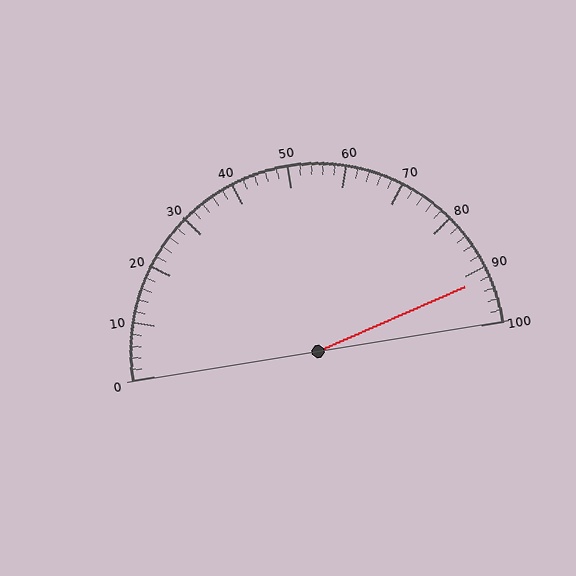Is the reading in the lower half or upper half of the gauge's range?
The reading is in the upper half of the range (0 to 100).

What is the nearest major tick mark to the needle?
The nearest major tick mark is 90.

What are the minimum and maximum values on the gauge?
The gauge ranges from 0 to 100.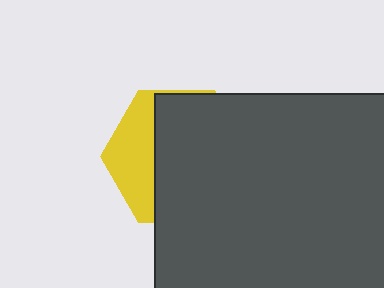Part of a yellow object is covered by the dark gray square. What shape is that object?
It is a hexagon.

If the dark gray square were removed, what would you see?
You would see the complete yellow hexagon.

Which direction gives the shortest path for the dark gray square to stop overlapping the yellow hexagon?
Moving right gives the shortest separation.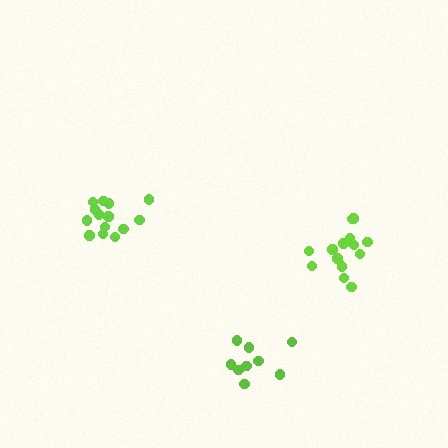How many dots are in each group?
Group 1: 14 dots, Group 2: 14 dots, Group 3: 9 dots (37 total).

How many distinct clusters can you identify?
There are 3 distinct clusters.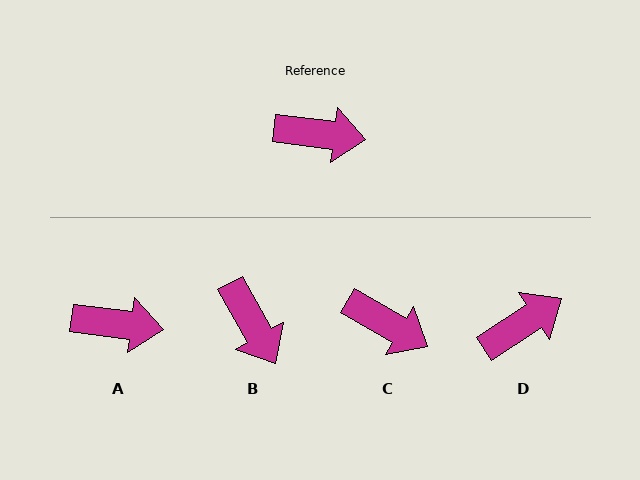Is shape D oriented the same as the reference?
No, it is off by about 40 degrees.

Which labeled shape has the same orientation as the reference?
A.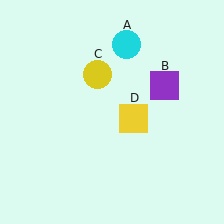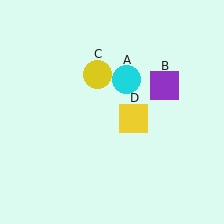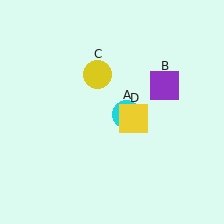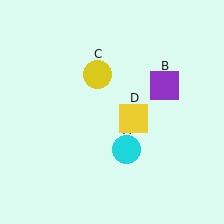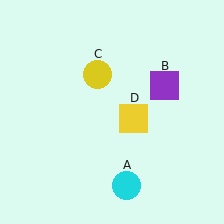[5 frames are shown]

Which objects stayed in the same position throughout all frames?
Purple square (object B) and yellow circle (object C) and yellow square (object D) remained stationary.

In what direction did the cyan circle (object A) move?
The cyan circle (object A) moved down.